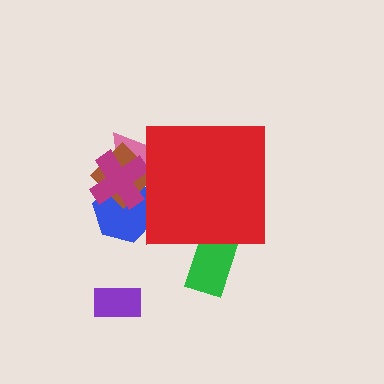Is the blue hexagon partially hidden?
Yes, the blue hexagon is partially hidden behind the red square.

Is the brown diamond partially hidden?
Yes, the brown diamond is partially hidden behind the red square.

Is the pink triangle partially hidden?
Yes, the pink triangle is partially hidden behind the red square.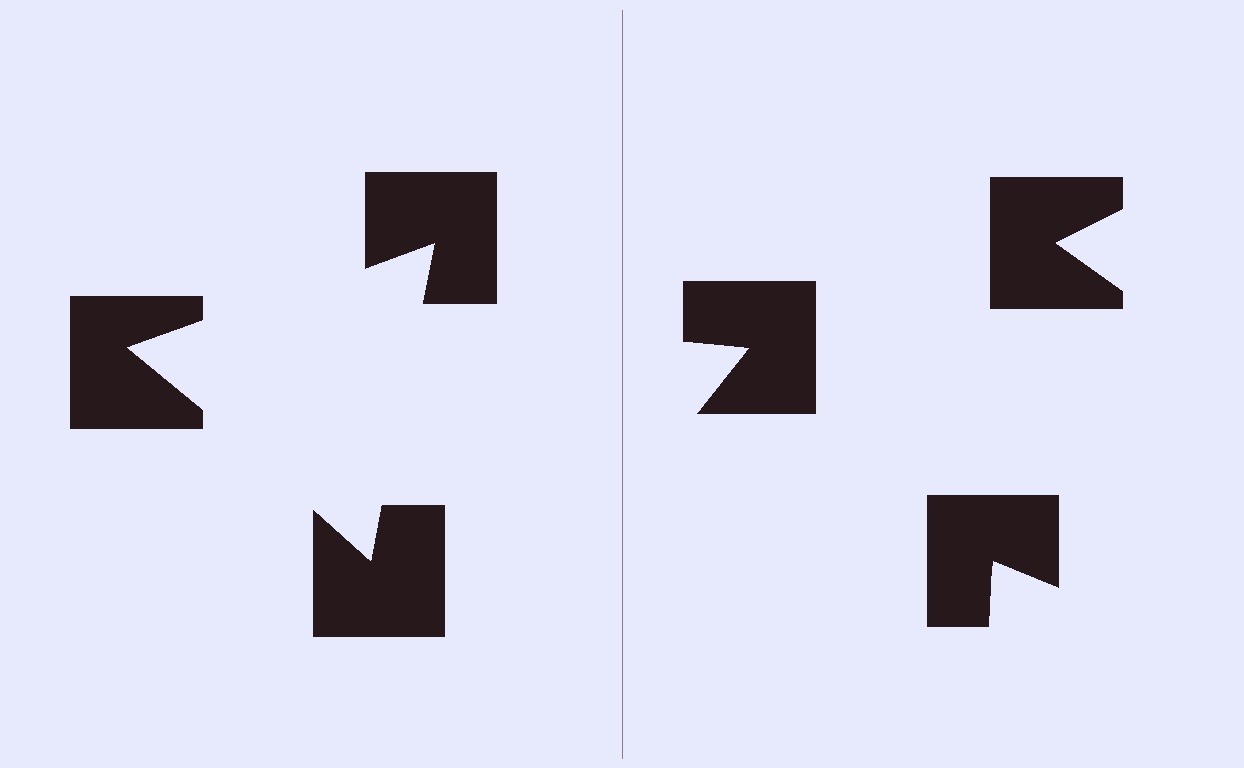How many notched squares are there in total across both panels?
6 — 3 on each side.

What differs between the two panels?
The notched squares are positioned identically on both sides; only the wedge orientations differ. On the left they align to a triangle; on the right they are misaligned.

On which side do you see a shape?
An illusory triangle appears on the left side. On the right side the wedge cuts are rotated, so no coherent shape forms.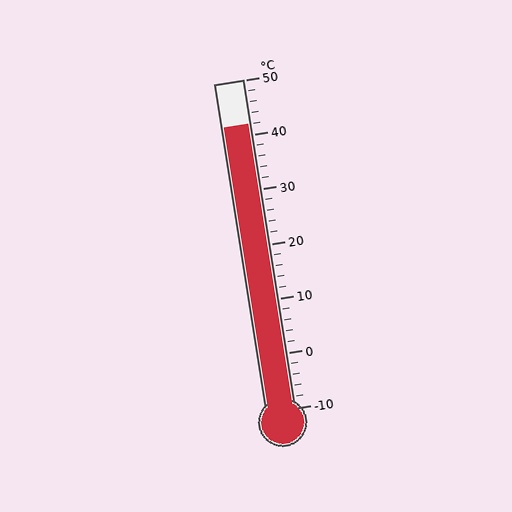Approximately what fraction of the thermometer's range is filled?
The thermometer is filled to approximately 85% of its range.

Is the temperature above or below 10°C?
The temperature is above 10°C.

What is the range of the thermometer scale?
The thermometer scale ranges from -10°C to 50°C.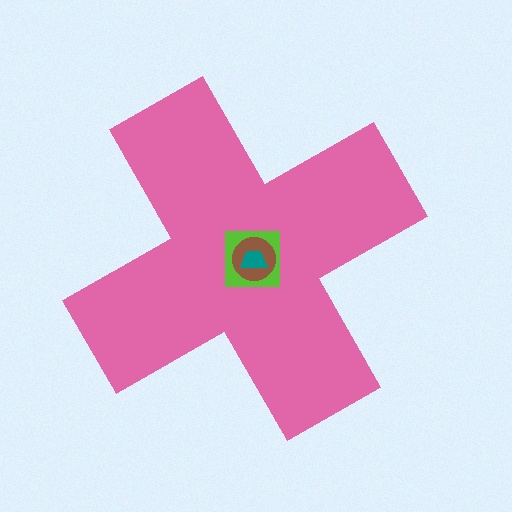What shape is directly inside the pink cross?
The lime square.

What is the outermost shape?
The pink cross.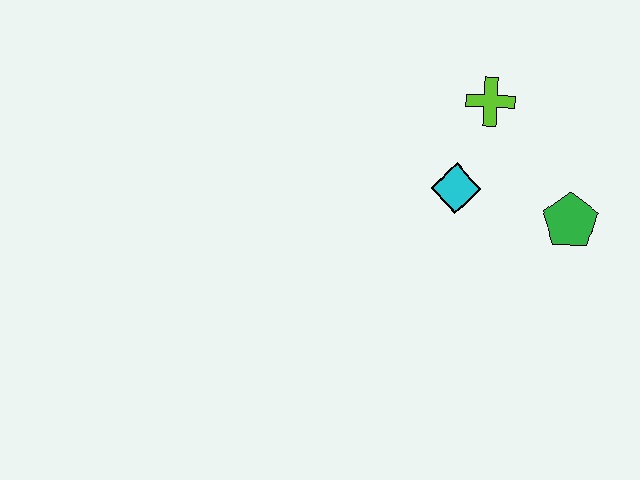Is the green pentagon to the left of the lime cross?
No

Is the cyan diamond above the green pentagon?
Yes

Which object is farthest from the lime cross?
The green pentagon is farthest from the lime cross.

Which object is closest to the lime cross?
The cyan diamond is closest to the lime cross.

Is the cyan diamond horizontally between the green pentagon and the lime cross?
No